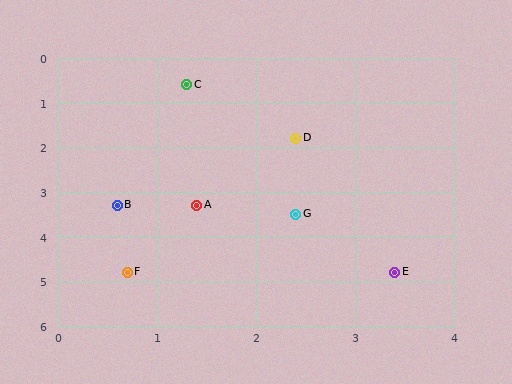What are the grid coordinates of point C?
Point C is at approximately (1.3, 0.6).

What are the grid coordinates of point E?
Point E is at approximately (3.4, 4.8).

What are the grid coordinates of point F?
Point F is at approximately (0.7, 4.8).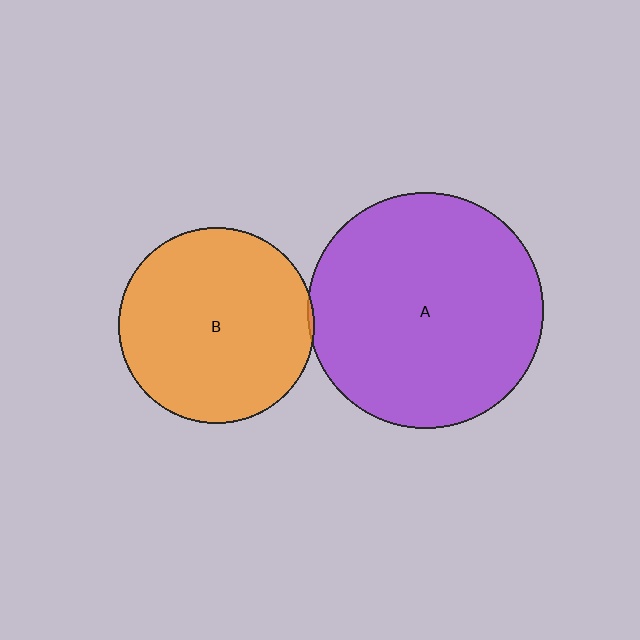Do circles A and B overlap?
Yes.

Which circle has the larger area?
Circle A (purple).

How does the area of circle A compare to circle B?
Approximately 1.4 times.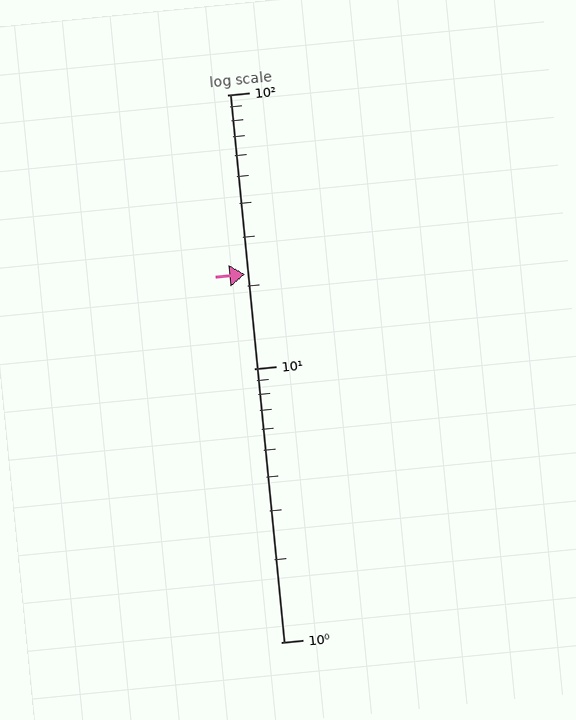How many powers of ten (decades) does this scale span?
The scale spans 2 decades, from 1 to 100.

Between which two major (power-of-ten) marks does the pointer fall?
The pointer is between 10 and 100.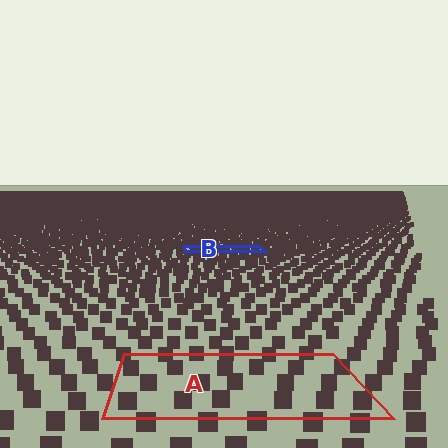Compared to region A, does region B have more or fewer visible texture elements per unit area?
Region B has more texture elements per unit area — they are packed more densely because it is farther away.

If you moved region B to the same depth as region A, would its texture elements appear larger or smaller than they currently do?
They would appear larger. At a closer depth, the same texture elements are projected at a bigger on-screen size.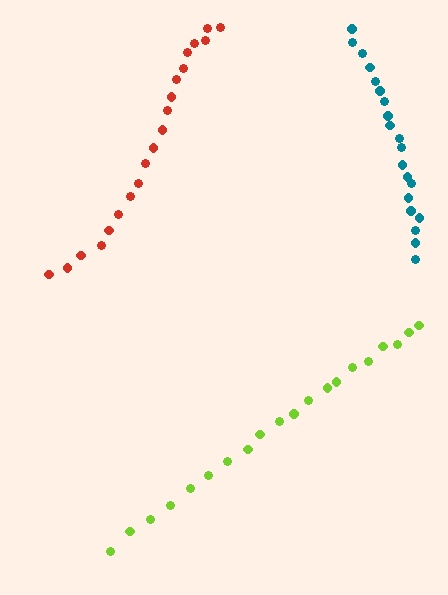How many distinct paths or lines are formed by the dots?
There are 3 distinct paths.